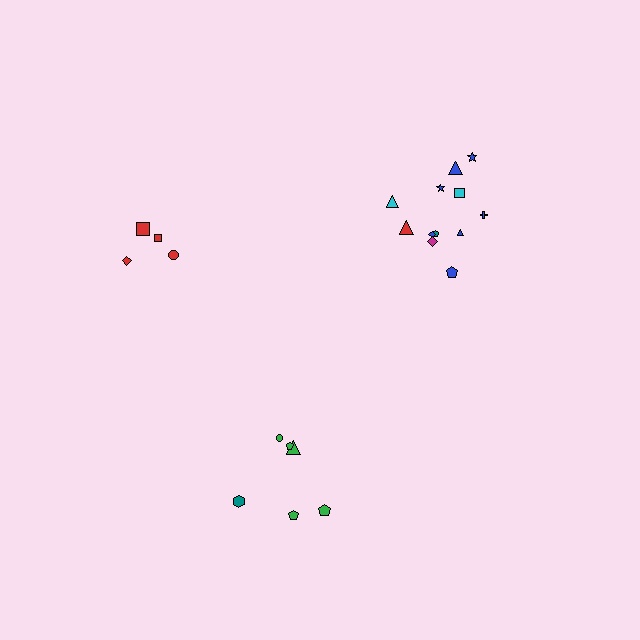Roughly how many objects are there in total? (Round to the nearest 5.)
Roughly 20 objects in total.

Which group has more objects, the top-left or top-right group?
The top-right group.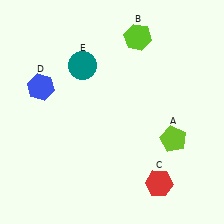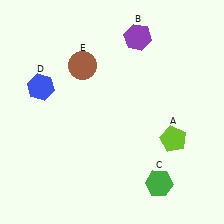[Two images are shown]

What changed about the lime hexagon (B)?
In Image 1, B is lime. In Image 2, it changed to purple.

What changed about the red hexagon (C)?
In Image 1, C is red. In Image 2, it changed to green.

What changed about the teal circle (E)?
In Image 1, E is teal. In Image 2, it changed to brown.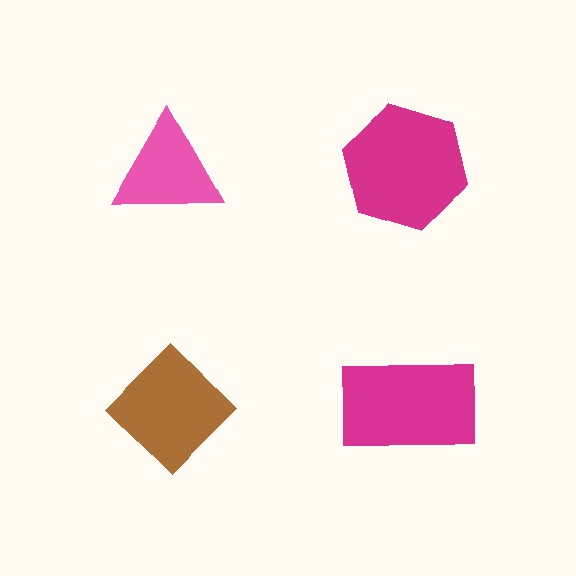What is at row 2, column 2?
A magenta rectangle.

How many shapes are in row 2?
2 shapes.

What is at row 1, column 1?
A pink triangle.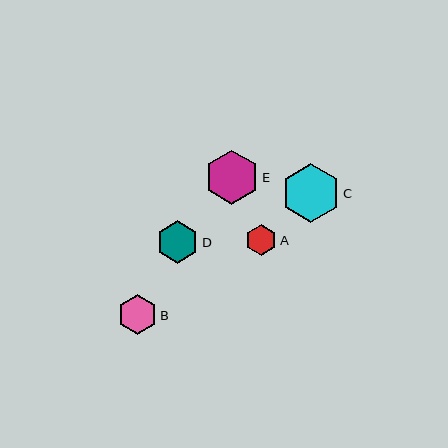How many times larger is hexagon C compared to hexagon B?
Hexagon C is approximately 1.5 times the size of hexagon B.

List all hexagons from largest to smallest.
From largest to smallest: C, E, D, B, A.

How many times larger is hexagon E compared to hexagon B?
Hexagon E is approximately 1.4 times the size of hexagon B.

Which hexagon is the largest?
Hexagon C is the largest with a size of approximately 59 pixels.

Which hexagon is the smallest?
Hexagon A is the smallest with a size of approximately 31 pixels.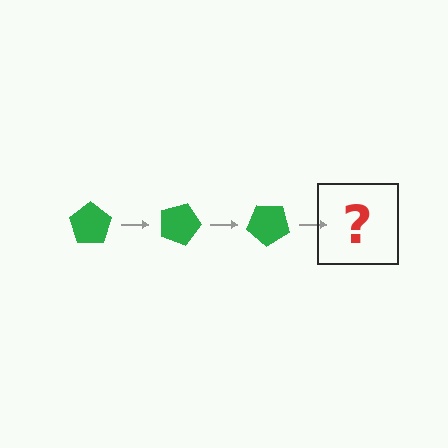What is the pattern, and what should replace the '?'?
The pattern is that the pentagon rotates 20 degrees each step. The '?' should be a green pentagon rotated 60 degrees.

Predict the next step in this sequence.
The next step is a green pentagon rotated 60 degrees.